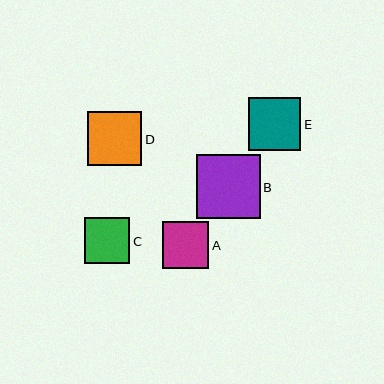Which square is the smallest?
Square C is the smallest with a size of approximately 45 pixels.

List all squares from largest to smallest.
From largest to smallest: B, D, E, A, C.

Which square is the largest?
Square B is the largest with a size of approximately 64 pixels.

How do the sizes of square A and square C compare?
Square A and square C are approximately the same size.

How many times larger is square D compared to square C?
Square D is approximately 1.2 times the size of square C.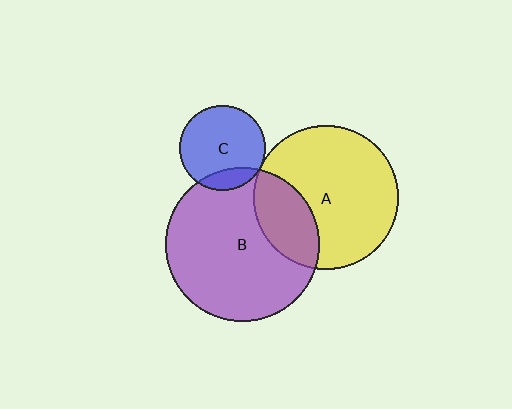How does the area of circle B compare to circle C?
Approximately 3.2 times.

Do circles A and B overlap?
Yes.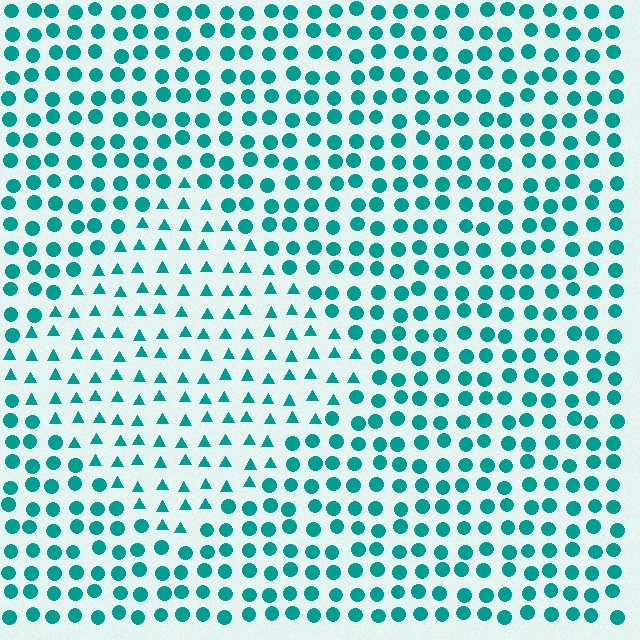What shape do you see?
I see a diamond.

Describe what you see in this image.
The image is filled with small teal elements arranged in a uniform grid. A diamond-shaped region contains triangles, while the surrounding area contains circles. The boundary is defined purely by the change in element shape.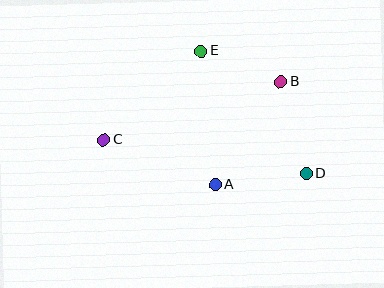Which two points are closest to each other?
Points B and E are closest to each other.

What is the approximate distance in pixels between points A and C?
The distance between A and C is approximately 121 pixels.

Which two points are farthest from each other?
Points C and D are farthest from each other.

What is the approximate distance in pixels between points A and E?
The distance between A and E is approximately 134 pixels.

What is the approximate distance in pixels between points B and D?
The distance between B and D is approximately 95 pixels.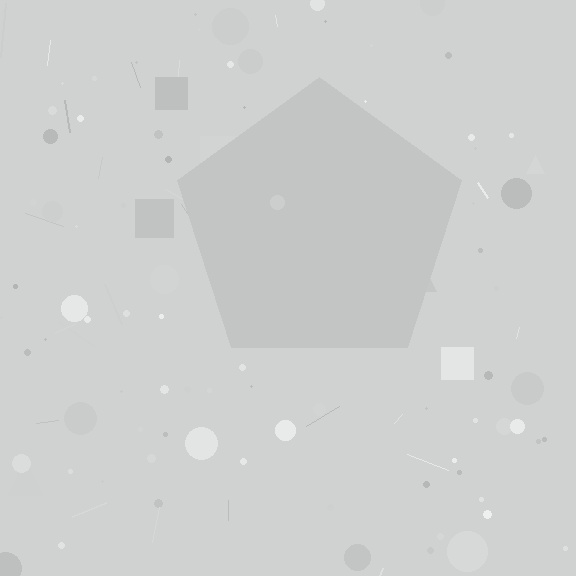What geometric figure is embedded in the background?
A pentagon is embedded in the background.